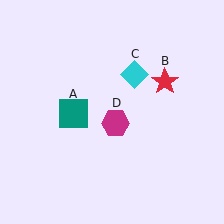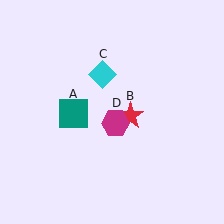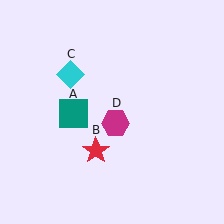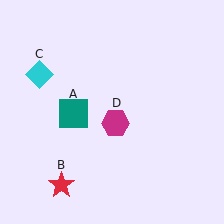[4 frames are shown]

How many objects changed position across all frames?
2 objects changed position: red star (object B), cyan diamond (object C).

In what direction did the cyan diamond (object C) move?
The cyan diamond (object C) moved left.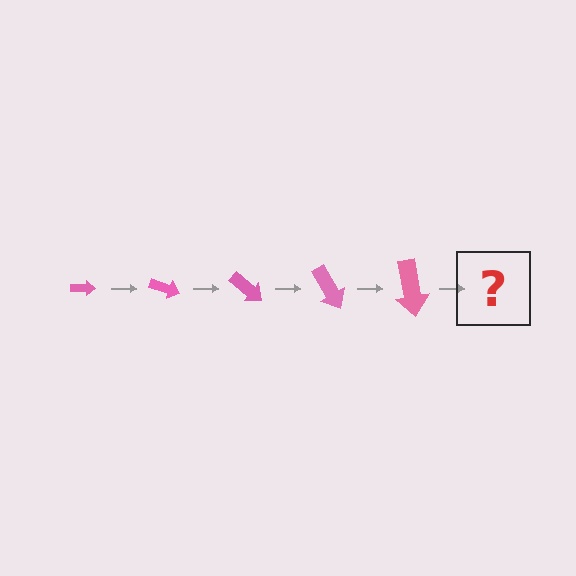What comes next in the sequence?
The next element should be an arrow, larger than the previous one and rotated 100 degrees from the start.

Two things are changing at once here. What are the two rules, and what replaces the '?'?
The two rules are that the arrow grows larger each step and it rotates 20 degrees each step. The '?' should be an arrow, larger than the previous one and rotated 100 degrees from the start.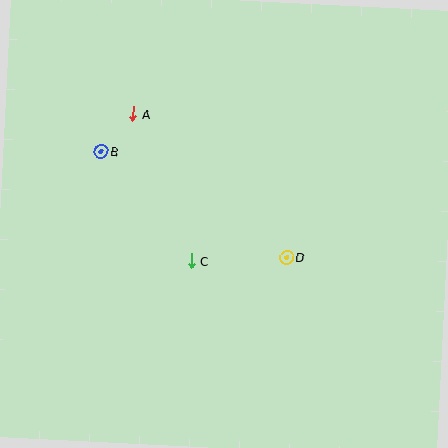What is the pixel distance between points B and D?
The distance between B and D is 213 pixels.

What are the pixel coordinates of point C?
Point C is at (191, 261).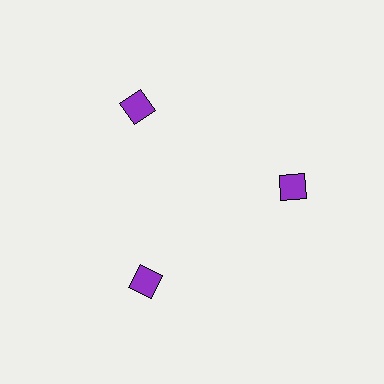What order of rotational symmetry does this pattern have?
This pattern has 3-fold rotational symmetry.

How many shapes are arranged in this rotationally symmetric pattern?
There are 3 shapes, arranged in 3 groups of 1.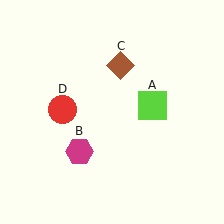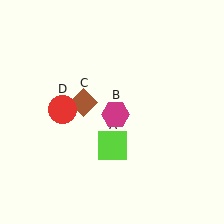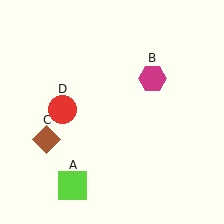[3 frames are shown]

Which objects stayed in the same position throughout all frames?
Red circle (object D) remained stationary.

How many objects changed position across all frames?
3 objects changed position: lime square (object A), magenta hexagon (object B), brown diamond (object C).